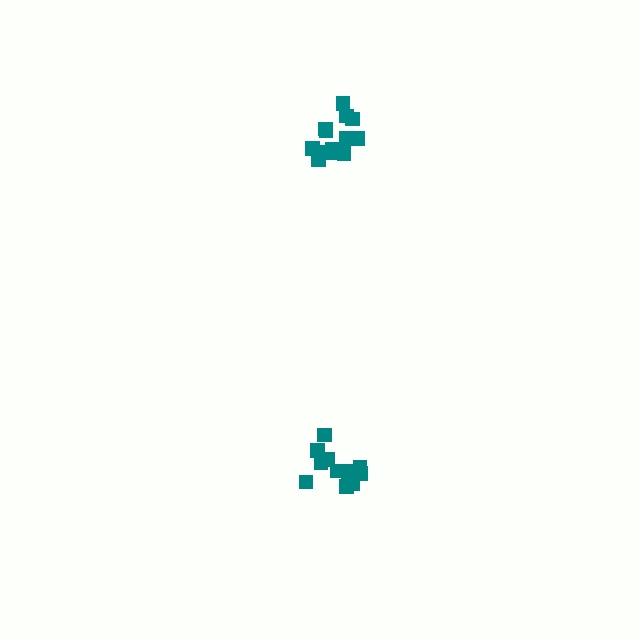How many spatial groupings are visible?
There are 2 spatial groupings.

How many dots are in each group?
Group 1: 12 dots, Group 2: 14 dots (26 total).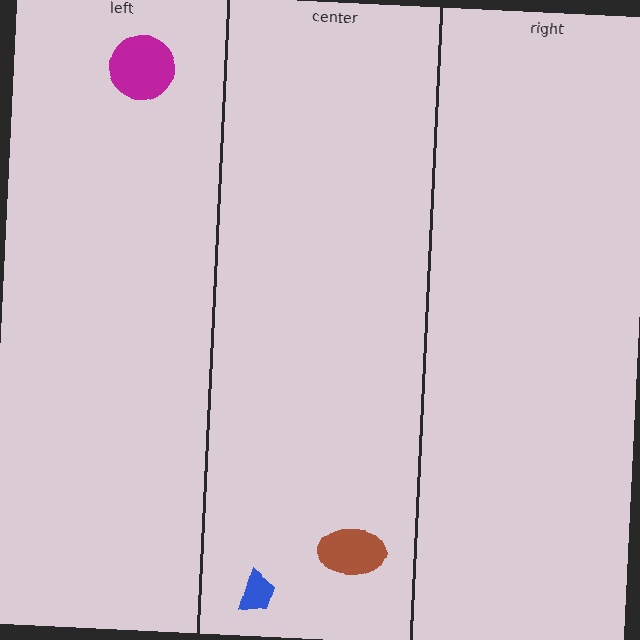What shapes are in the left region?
The magenta circle.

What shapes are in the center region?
The brown ellipse, the blue trapezoid.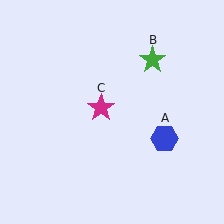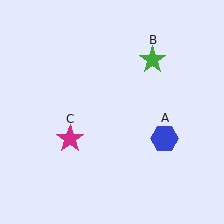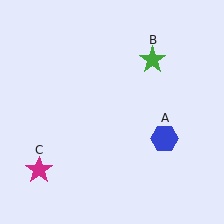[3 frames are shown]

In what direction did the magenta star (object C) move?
The magenta star (object C) moved down and to the left.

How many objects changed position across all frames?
1 object changed position: magenta star (object C).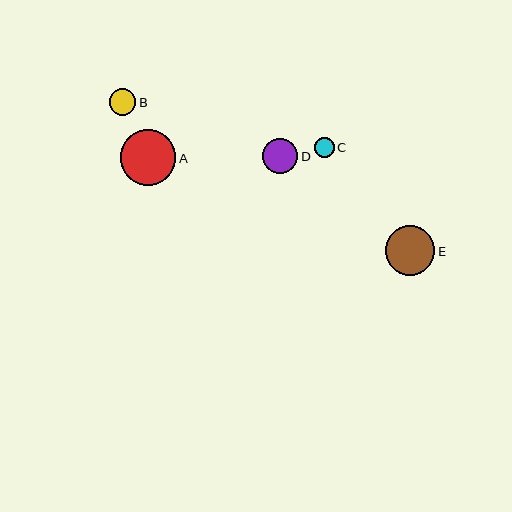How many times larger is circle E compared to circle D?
Circle E is approximately 1.4 times the size of circle D.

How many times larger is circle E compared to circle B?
Circle E is approximately 1.9 times the size of circle B.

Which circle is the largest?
Circle A is the largest with a size of approximately 56 pixels.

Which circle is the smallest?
Circle C is the smallest with a size of approximately 20 pixels.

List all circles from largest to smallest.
From largest to smallest: A, E, D, B, C.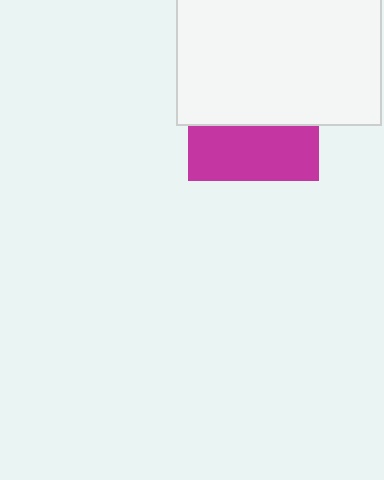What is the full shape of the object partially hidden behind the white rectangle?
The partially hidden object is a magenta square.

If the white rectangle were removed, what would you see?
You would see the complete magenta square.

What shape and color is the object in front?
The object in front is a white rectangle.